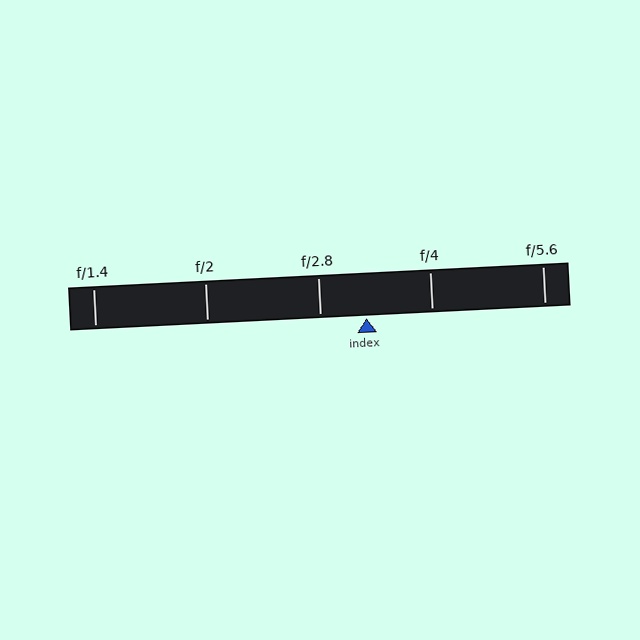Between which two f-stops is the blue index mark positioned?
The index mark is between f/2.8 and f/4.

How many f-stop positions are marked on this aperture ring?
There are 5 f-stop positions marked.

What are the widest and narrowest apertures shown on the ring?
The widest aperture shown is f/1.4 and the narrowest is f/5.6.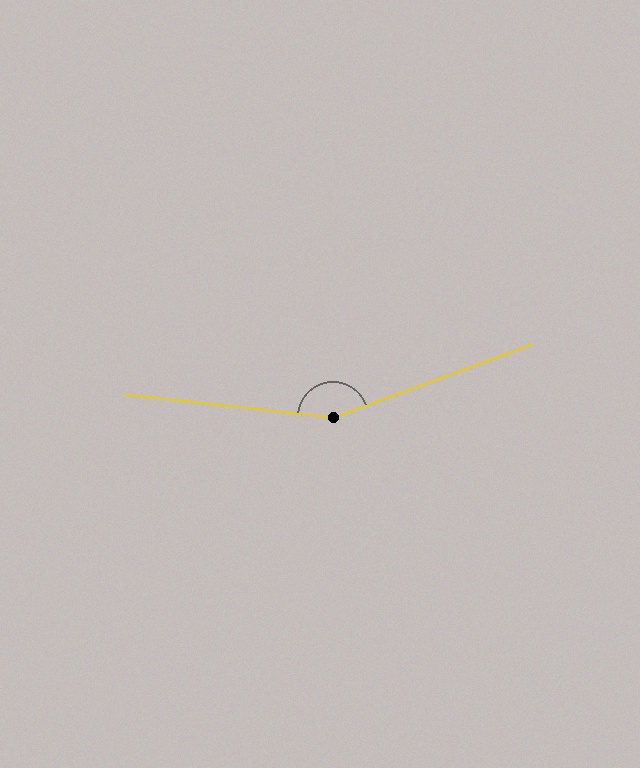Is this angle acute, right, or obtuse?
It is obtuse.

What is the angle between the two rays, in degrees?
Approximately 154 degrees.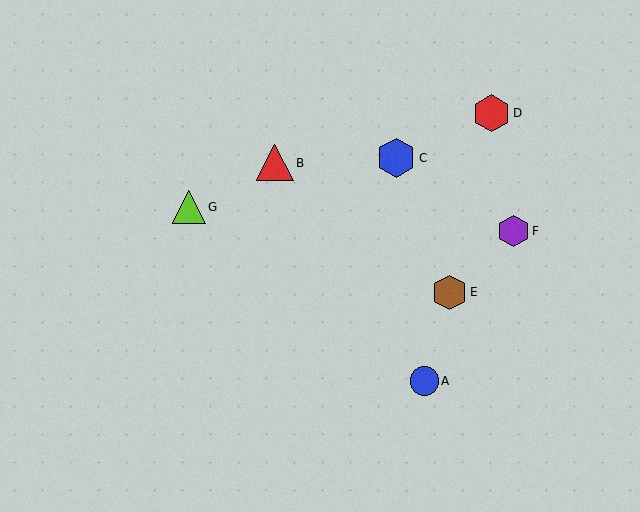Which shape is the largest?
The blue hexagon (labeled C) is the largest.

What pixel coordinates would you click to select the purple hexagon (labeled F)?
Click at (513, 231) to select the purple hexagon F.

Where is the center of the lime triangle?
The center of the lime triangle is at (189, 207).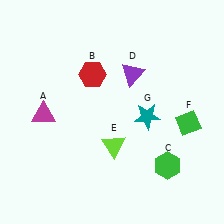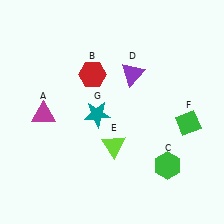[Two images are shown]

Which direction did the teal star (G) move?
The teal star (G) moved left.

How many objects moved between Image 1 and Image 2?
1 object moved between the two images.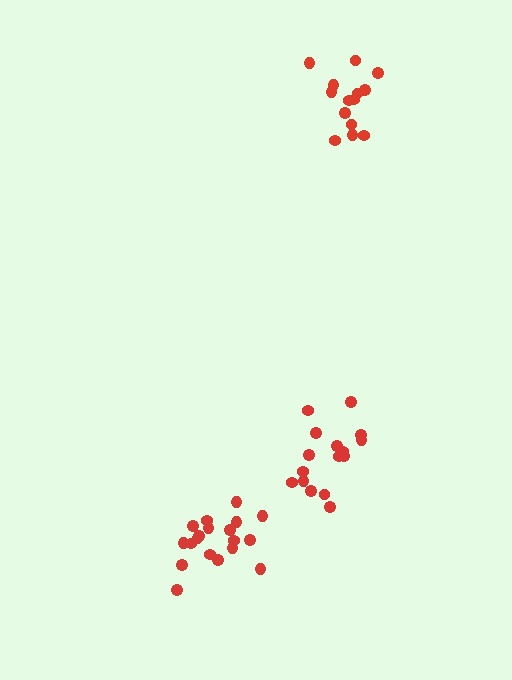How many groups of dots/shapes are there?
There are 3 groups.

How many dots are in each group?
Group 1: 16 dots, Group 2: 14 dots, Group 3: 19 dots (49 total).